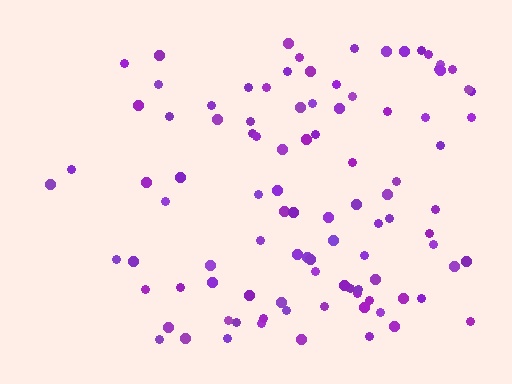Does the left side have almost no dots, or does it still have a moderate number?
Still a moderate number, just noticeably fewer than the right.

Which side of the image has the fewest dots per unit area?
The left.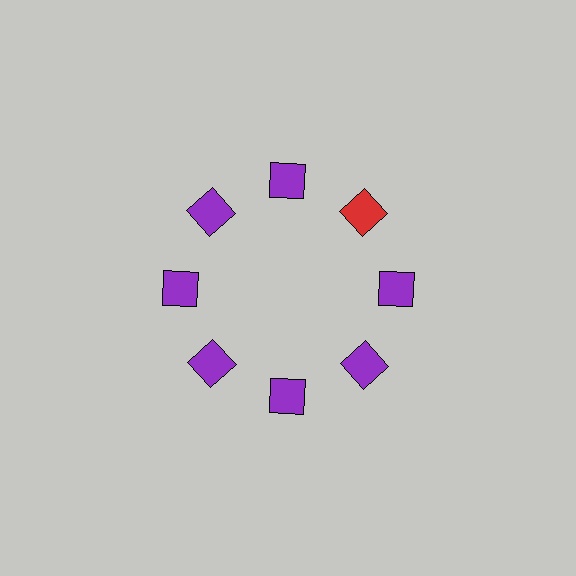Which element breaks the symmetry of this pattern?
The red square at roughly the 2 o'clock position breaks the symmetry. All other shapes are purple squares.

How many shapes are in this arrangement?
There are 8 shapes arranged in a ring pattern.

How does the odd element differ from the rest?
It has a different color: red instead of purple.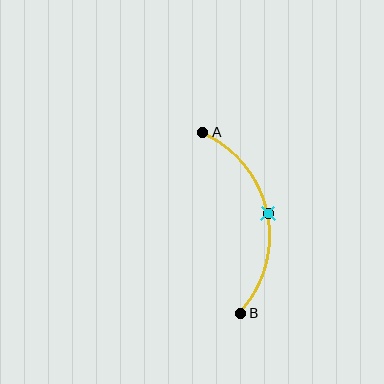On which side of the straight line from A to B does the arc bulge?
The arc bulges to the right of the straight line connecting A and B.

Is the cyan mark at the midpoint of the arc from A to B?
Yes. The cyan mark lies on the arc at equal arc-length from both A and B — it is the arc midpoint.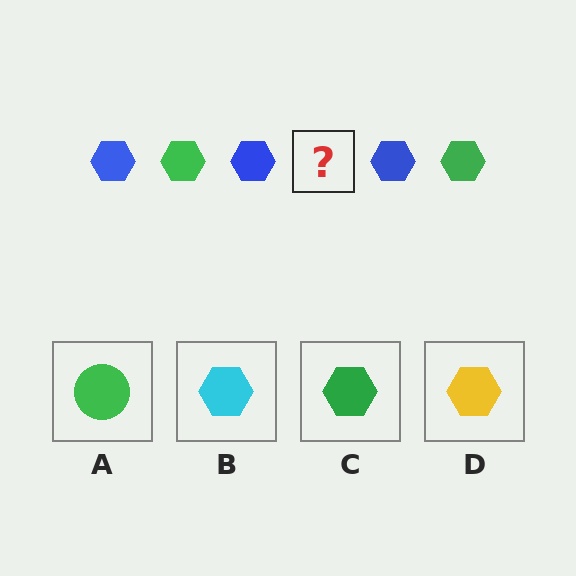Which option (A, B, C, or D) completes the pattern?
C.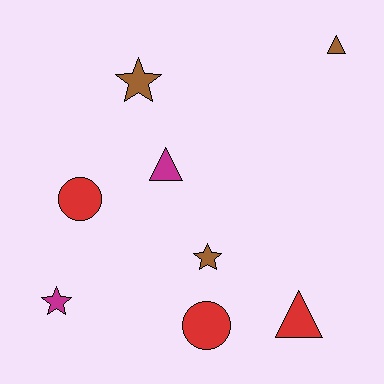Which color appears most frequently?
Brown, with 3 objects.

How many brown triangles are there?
There is 1 brown triangle.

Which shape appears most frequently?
Star, with 3 objects.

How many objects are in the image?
There are 8 objects.